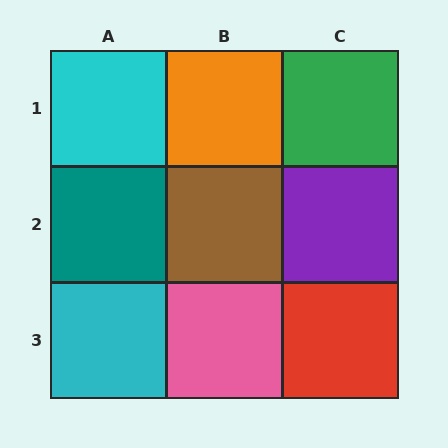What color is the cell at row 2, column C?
Purple.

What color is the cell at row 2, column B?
Brown.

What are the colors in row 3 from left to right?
Cyan, pink, red.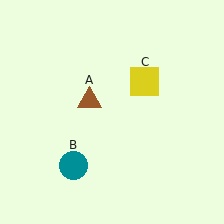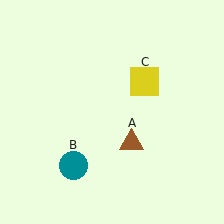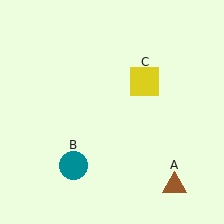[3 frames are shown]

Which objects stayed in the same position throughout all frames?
Teal circle (object B) and yellow square (object C) remained stationary.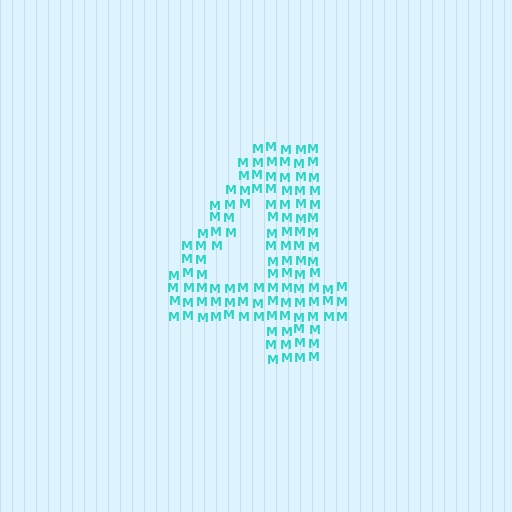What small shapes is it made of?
It is made of small letter M's.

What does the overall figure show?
The overall figure shows the digit 4.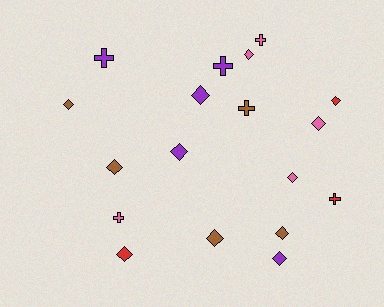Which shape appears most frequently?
Diamond, with 12 objects.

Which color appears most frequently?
Pink, with 5 objects.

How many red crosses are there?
There is 1 red cross.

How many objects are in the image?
There are 18 objects.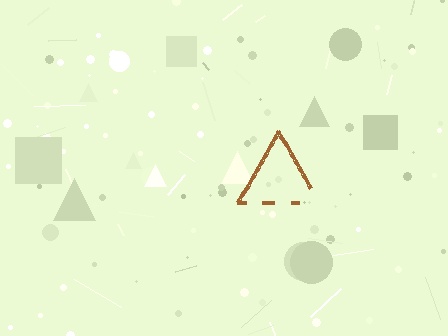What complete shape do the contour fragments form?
The contour fragments form a triangle.